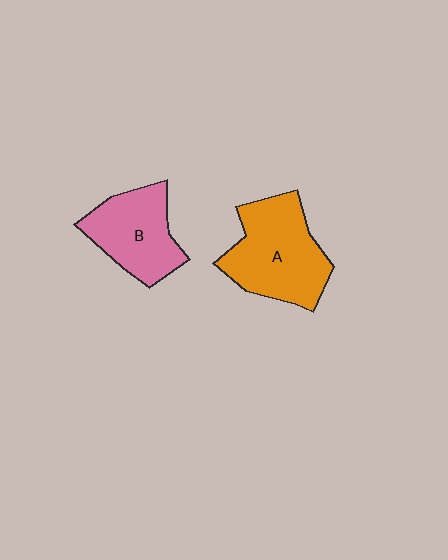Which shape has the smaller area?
Shape B (pink).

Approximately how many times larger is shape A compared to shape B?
Approximately 1.3 times.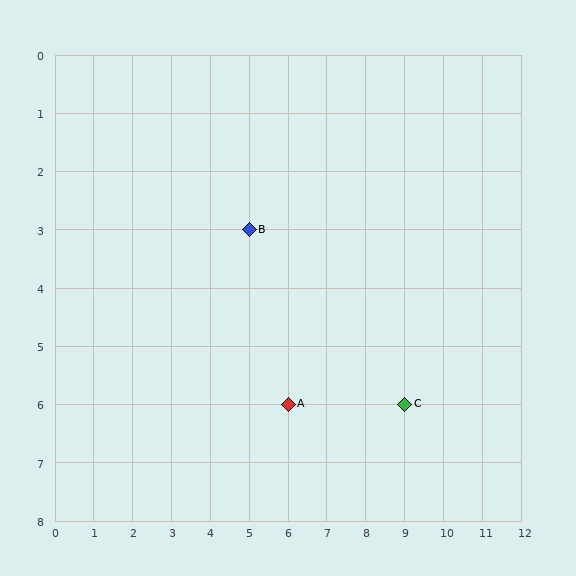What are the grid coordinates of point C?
Point C is at grid coordinates (9, 6).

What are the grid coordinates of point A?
Point A is at grid coordinates (6, 6).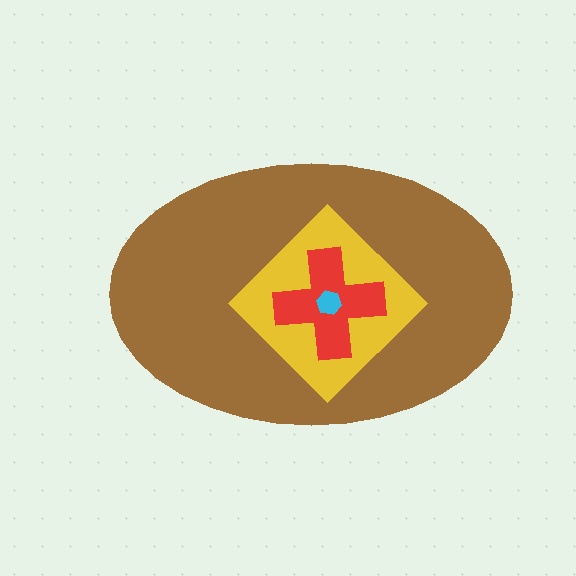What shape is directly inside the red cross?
The cyan hexagon.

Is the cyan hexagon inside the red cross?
Yes.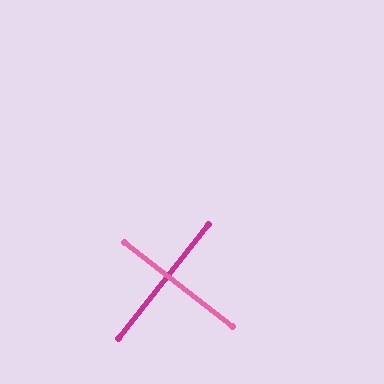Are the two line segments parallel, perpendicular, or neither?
Perpendicular — they meet at approximately 90°.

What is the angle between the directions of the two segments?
Approximately 90 degrees.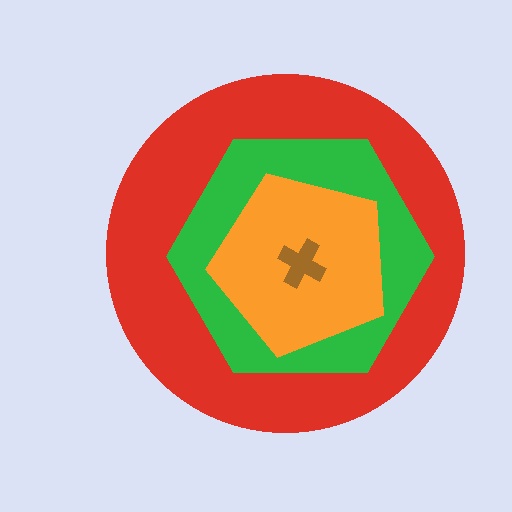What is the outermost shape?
The red circle.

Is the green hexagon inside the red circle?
Yes.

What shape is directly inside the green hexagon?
The orange pentagon.